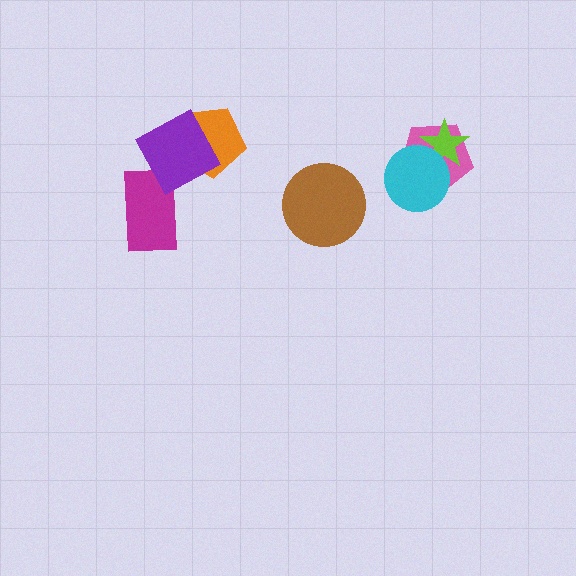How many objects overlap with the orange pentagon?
1 object overlaps with the orange pentagon.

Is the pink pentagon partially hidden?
Yes, it is partially covered by another shape.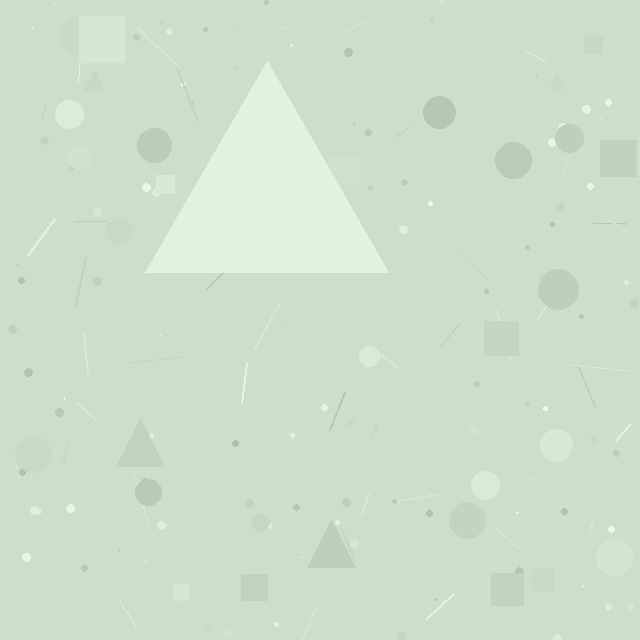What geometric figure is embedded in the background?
A triangle is embedded in the background.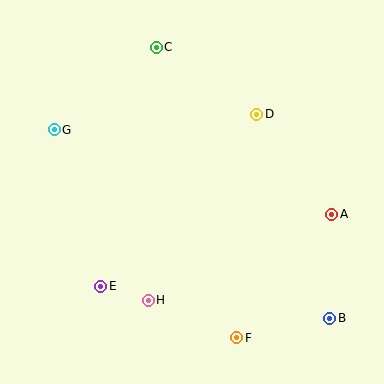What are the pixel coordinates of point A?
Point A is at (332, 214).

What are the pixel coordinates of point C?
Point C is at (156, 47).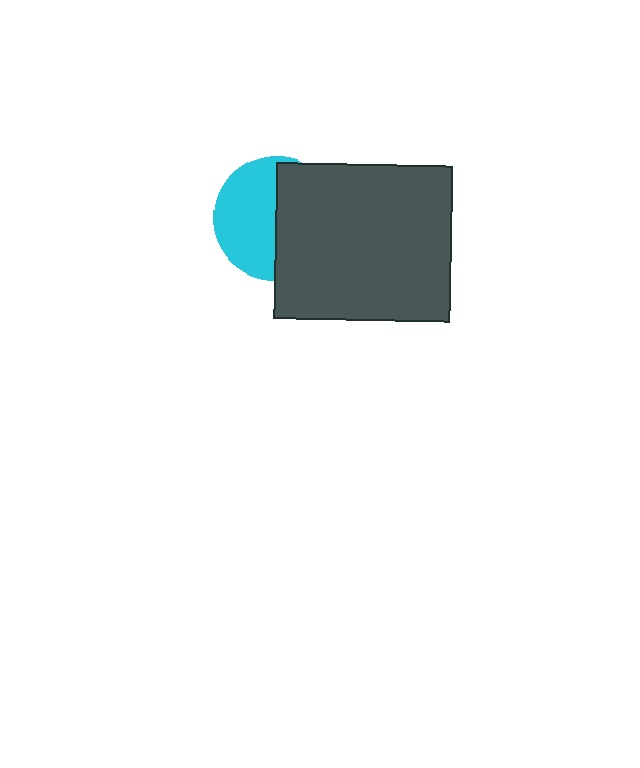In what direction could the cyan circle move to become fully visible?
The cyan circle could move left. That would shift it out from behind the dark gray rectangle entirely.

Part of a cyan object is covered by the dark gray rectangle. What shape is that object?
It is a circle.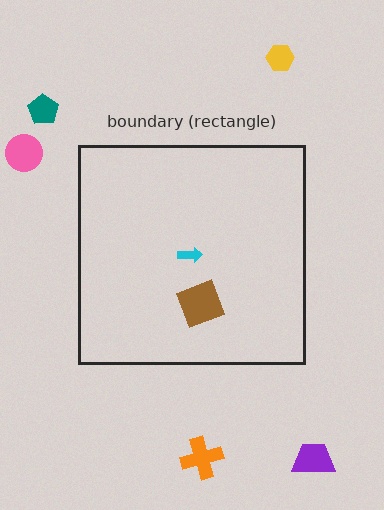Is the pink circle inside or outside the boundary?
Outside.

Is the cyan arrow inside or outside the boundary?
Inside.